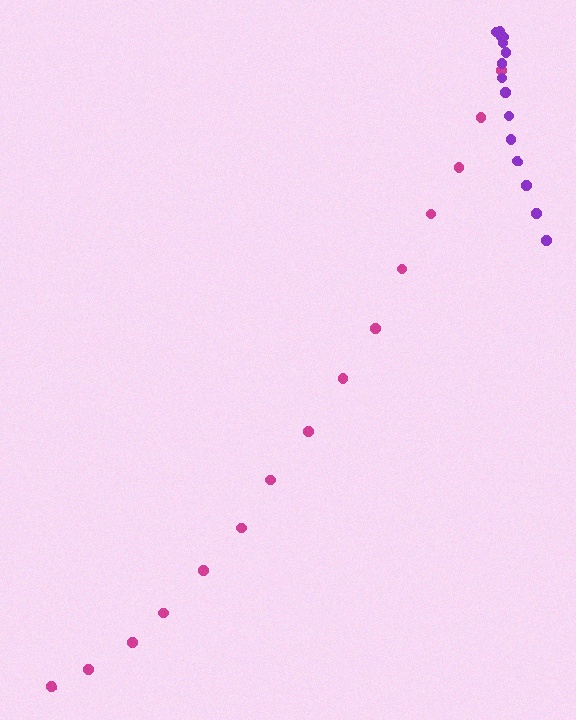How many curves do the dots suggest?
There are 2 distinct paths.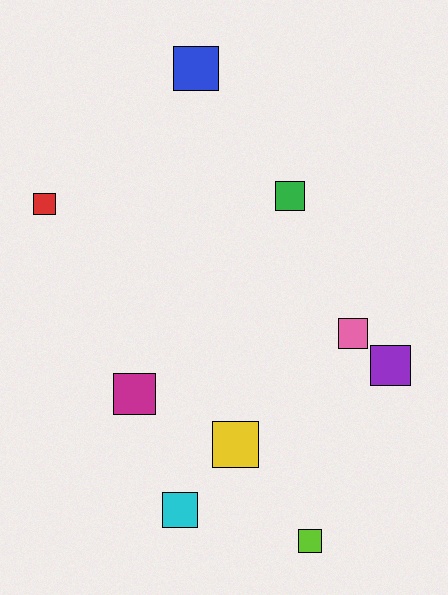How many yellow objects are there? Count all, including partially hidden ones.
There is 1 yellow object.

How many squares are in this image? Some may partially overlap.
There are 9 squares.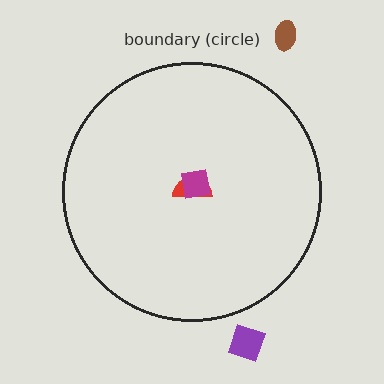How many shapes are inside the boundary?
2 inside, 2 outside.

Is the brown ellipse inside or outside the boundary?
Outside.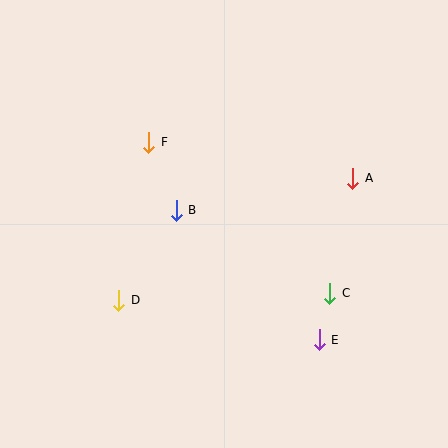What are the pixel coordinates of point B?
Point B is at (176, 210).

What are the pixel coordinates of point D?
Point D is at (119, 300).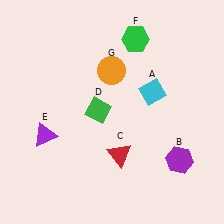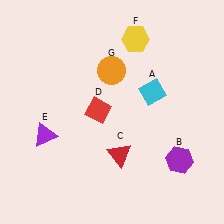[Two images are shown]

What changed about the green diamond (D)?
In Image 1, D is green. In Image 2, it changed to red.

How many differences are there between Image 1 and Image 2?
There are 2 differences between the two images.